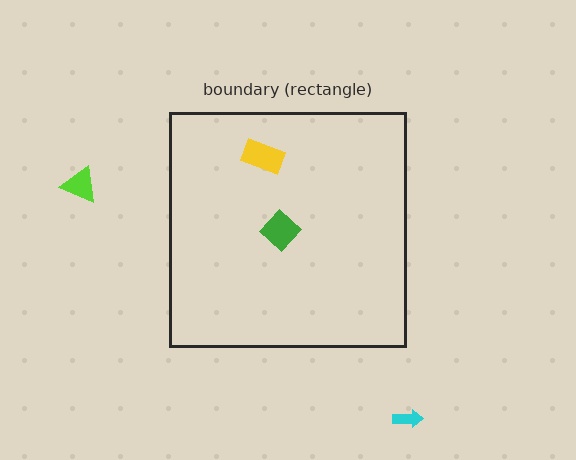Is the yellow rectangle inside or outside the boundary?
Inside.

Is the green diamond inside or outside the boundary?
Inside.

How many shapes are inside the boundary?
2 inside, 2 outside.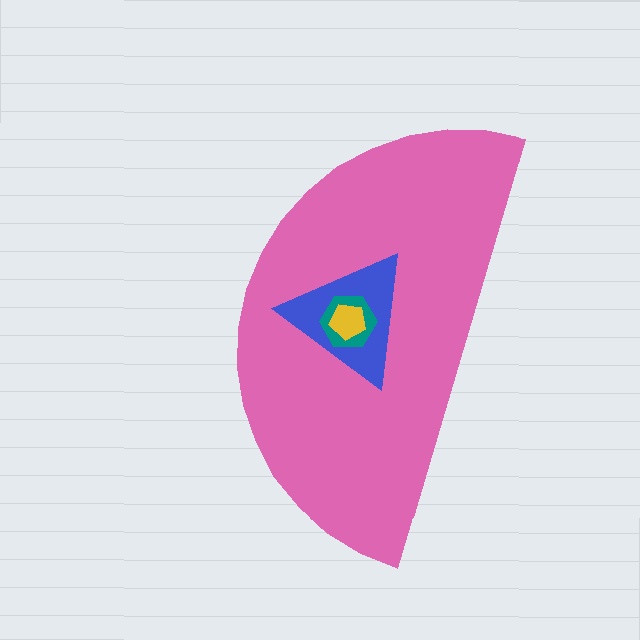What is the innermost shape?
The yellow pentagon.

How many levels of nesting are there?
4.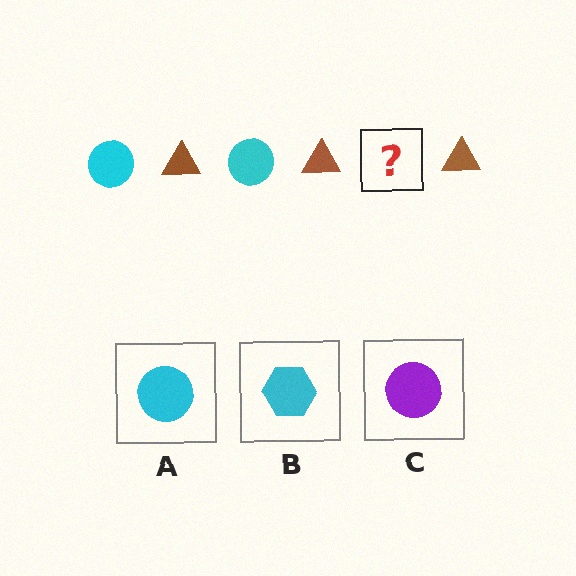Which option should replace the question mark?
Option A.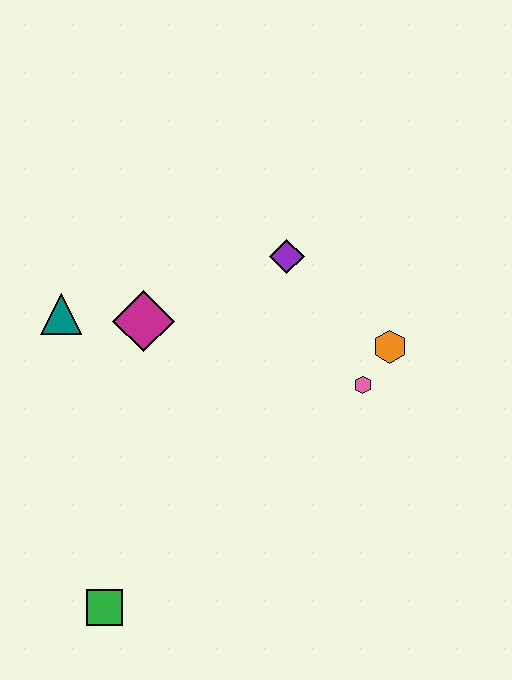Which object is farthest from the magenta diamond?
The green square is farthest from the magenta diamond.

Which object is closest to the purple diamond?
The orange hexagon is closest to the purple diamond.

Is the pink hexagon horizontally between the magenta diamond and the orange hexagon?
Yes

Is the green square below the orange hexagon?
Yes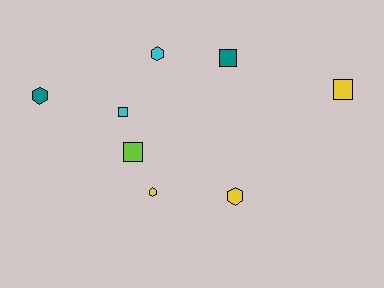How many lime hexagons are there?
There are no lime hexagons.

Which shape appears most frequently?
Square, with 4 objects.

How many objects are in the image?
There are 8 objects.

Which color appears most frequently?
Yellow, with 3 objects.